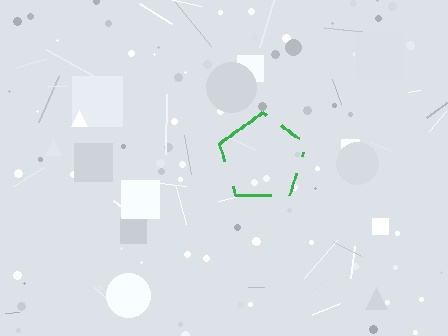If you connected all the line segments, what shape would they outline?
They would outline a pentagon.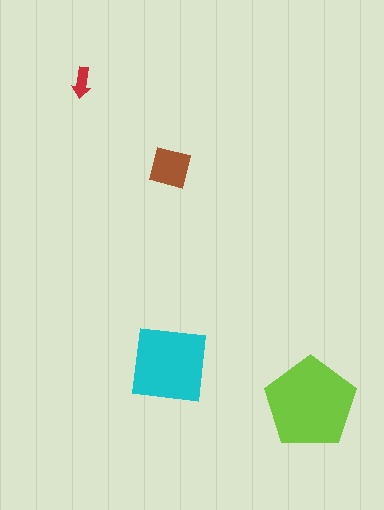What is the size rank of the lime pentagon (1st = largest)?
1st.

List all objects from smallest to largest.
The red arrow, the brown square, the cyan square, the lime pentagon.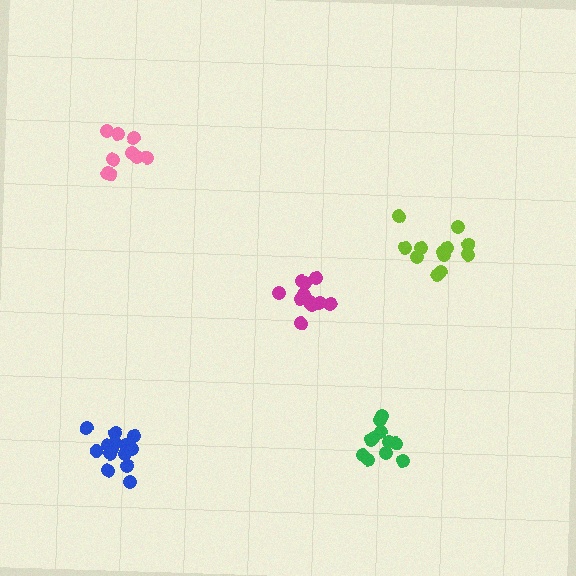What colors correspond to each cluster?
The clusters are colored: pink, green, lime, magenta, blue.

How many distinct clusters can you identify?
There are 5 distinct clusters.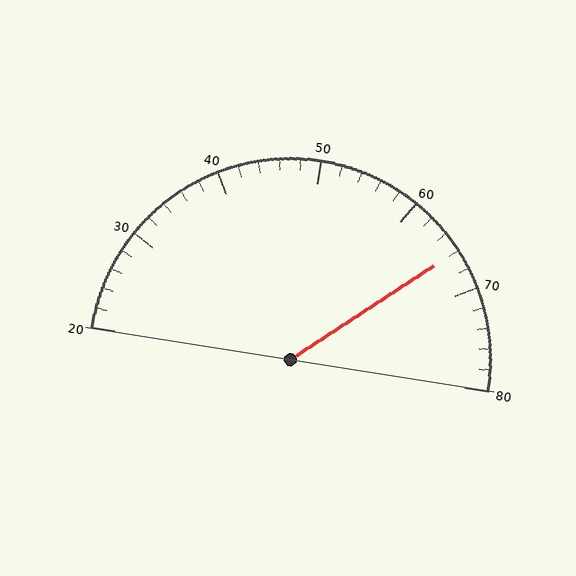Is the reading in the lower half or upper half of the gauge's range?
The reading is in the upper half of the range (20 to 80).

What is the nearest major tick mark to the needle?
The nearest major tick mark is 70.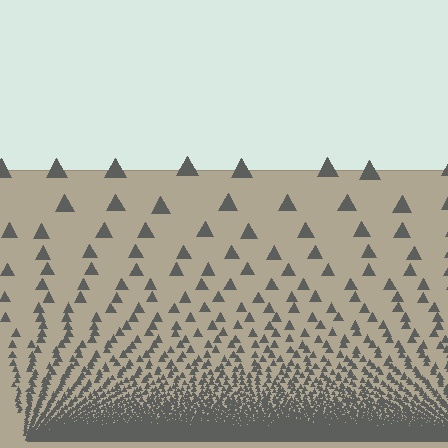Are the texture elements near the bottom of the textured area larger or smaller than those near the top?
Smaller. The gradient is inverted — elements near the bottom are smaller and denser.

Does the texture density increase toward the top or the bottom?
Density increases toward the bottom.